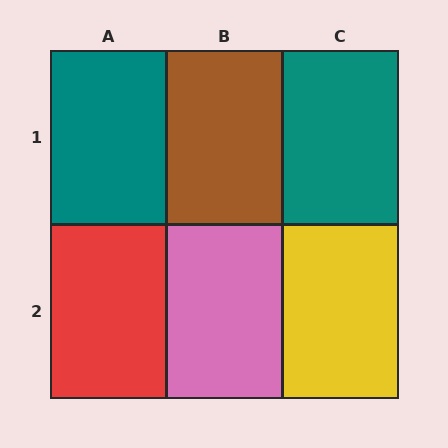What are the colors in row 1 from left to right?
Teal, brown, teal.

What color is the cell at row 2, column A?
Red.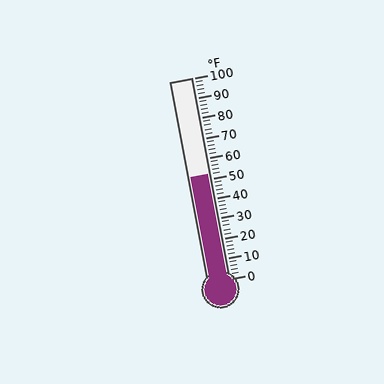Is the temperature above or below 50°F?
The temperature is above 50°F.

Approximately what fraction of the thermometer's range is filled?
The thermometer is filled to approximately 50% of its range.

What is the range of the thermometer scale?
The thermometer scale ranges from 0°F to 100°F.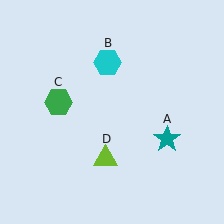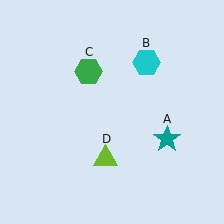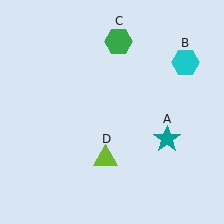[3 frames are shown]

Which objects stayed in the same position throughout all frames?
Teal star (object A) and lime triangle (object D) remained stationary.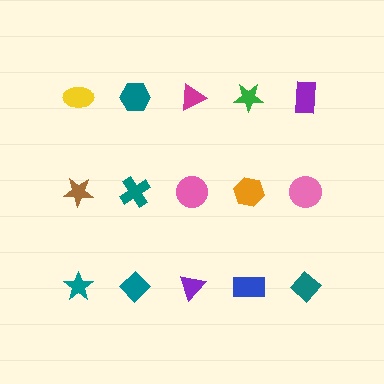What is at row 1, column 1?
A yellow ellipse.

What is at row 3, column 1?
A teal star.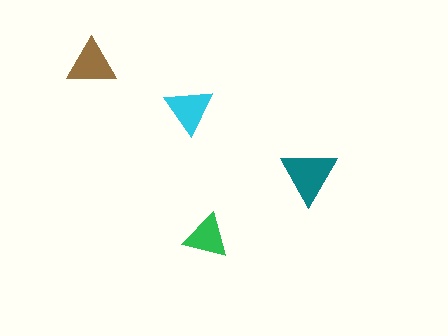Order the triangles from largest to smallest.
the teal one, the brown one, the cyan one, the green one.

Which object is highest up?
The brown triangle is topmost.